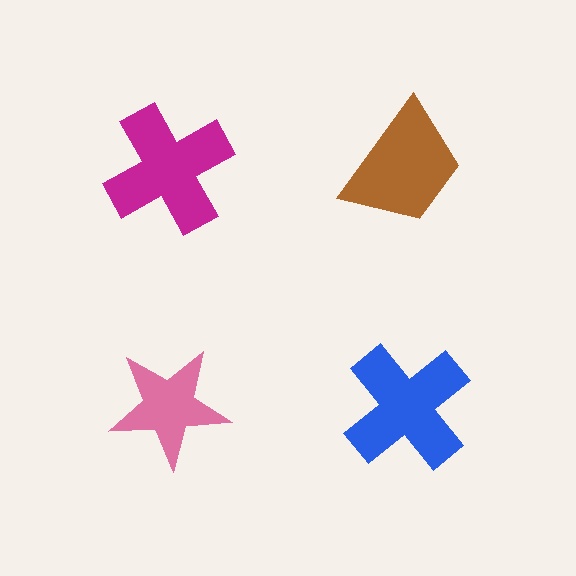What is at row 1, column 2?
A brown trapezoid.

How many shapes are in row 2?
2 shapes.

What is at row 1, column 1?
A magenta cross.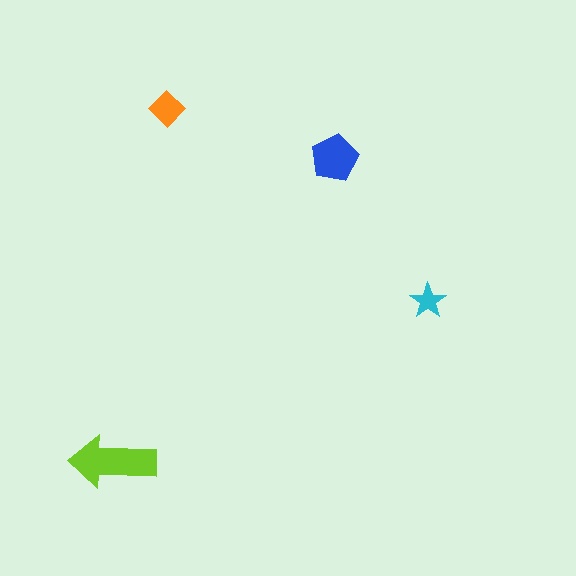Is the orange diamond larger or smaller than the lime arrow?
Smaller.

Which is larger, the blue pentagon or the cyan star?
The blue pentagon.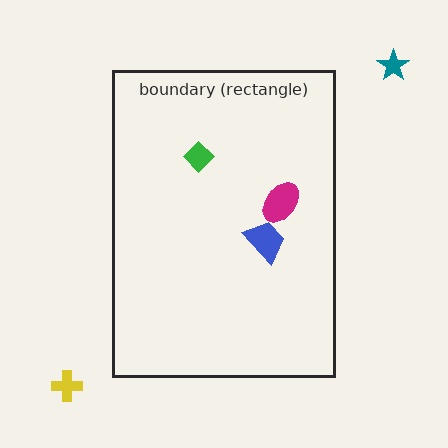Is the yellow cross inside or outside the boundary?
Outside.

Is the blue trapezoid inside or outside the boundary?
Inside.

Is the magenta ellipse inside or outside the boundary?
Inside.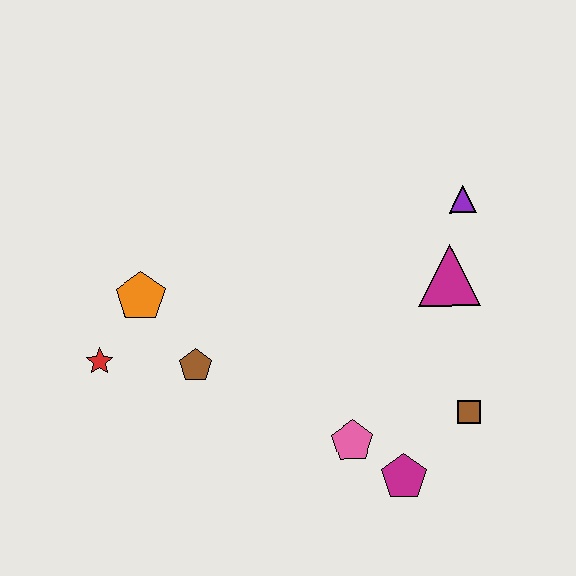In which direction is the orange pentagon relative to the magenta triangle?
The orange pentagon is to the left of the magenta triangle.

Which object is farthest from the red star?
The purple triangle is farthest from the red star.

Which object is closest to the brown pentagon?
The orange pentagon is closest to the brown pentagon.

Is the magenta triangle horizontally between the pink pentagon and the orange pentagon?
No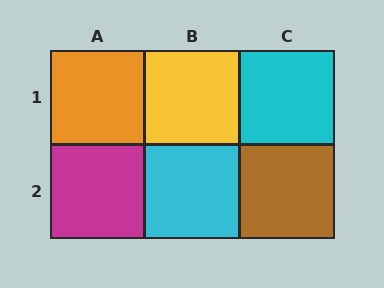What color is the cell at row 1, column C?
Cyan.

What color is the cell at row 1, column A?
Orange.